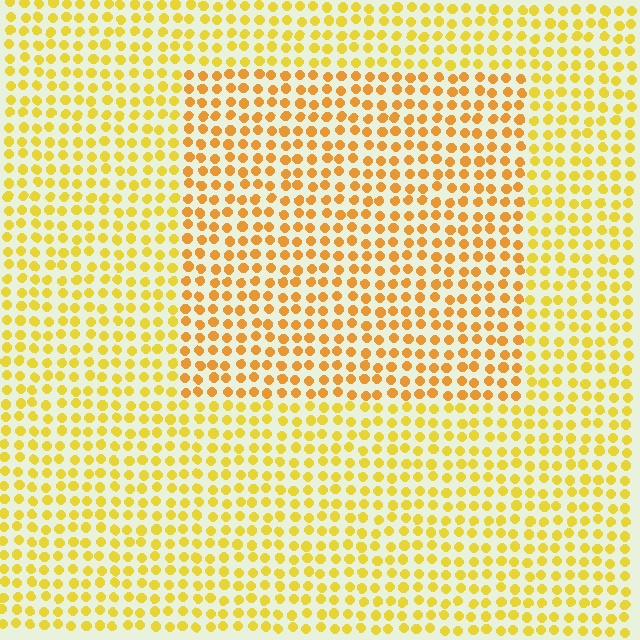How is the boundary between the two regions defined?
The boundary is defined purely by a slight shift in hue (about 20 degrees). Spacing, size, and orientation are identical on both sides.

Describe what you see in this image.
The image is filled with small yellow elements in a uniform arrangement. A rectangle-shaped region is visible where the elements are tinted to a slightly different hue, forming a subtle color boundary.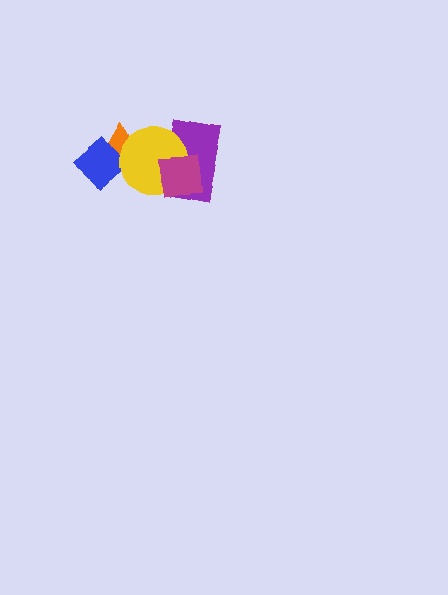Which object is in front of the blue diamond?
The yellow circle is in front of the blue diamond.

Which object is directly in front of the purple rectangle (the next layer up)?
The yellow circle is directly in front of the purple rectangle.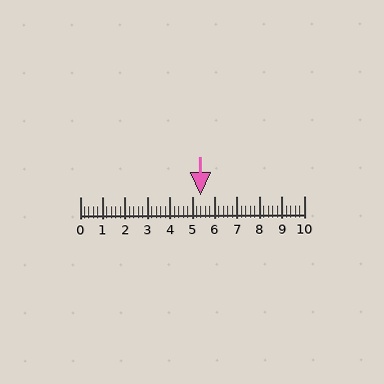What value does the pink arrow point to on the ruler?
The pink arrow points to approximately 5.4.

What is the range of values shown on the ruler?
The ruler shows values from 0 to 10.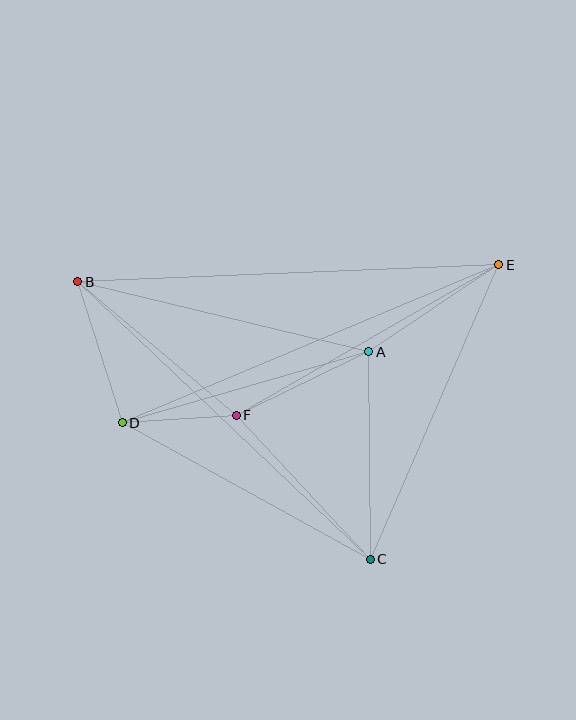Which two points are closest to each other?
Points D and F are closest to each other.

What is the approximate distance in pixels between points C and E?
The distance between C and E is approximately 322 pixels.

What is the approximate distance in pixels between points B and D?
The distance between B and D is approximately 148 pixels.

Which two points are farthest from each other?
Points B and E are farthest from each other.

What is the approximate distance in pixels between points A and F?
The distance between A and F is approximately 147 pixels.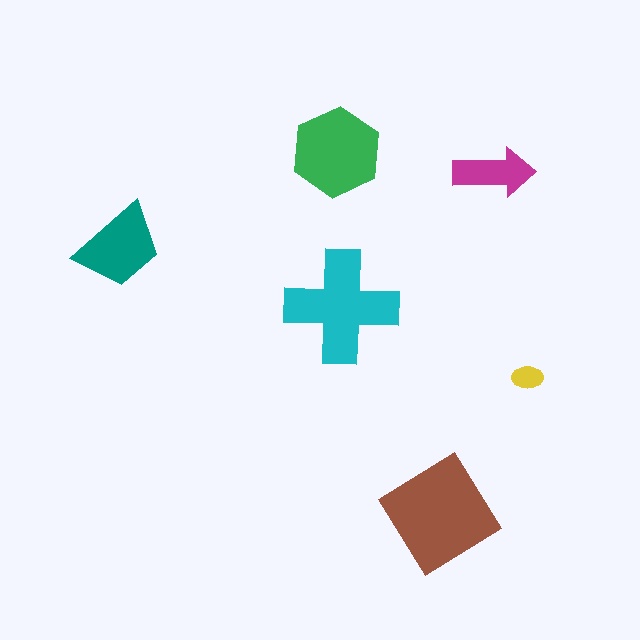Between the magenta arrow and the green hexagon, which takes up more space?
The green hexagon.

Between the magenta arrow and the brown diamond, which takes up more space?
The brown diamond.